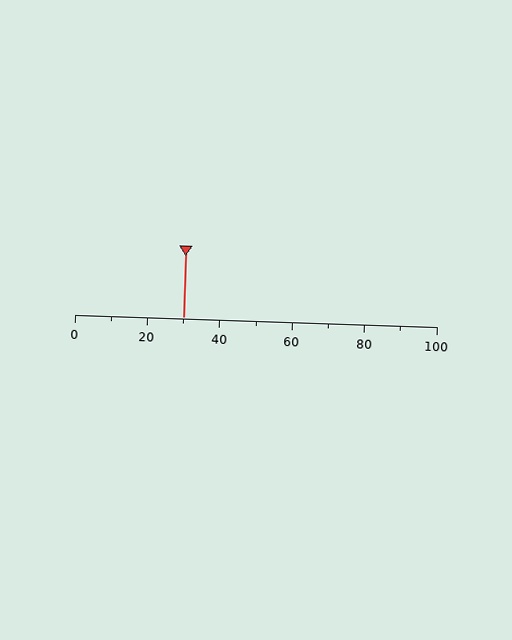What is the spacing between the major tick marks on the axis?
The major ticks are spaced 20 apart.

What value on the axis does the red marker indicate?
The marker indicates approximately 30.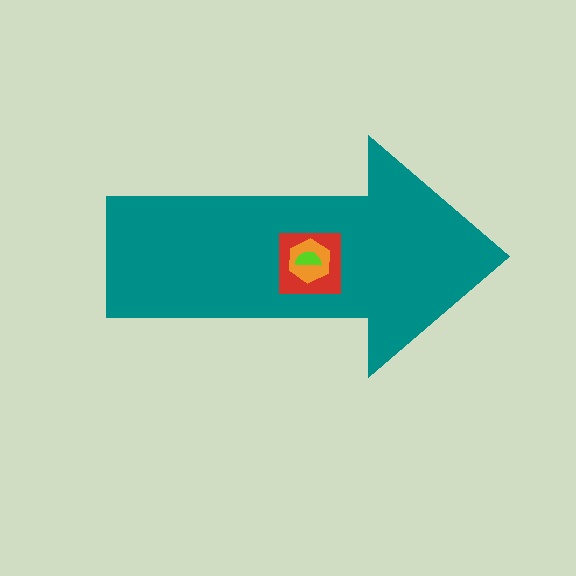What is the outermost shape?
The teal arrow.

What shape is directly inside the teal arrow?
The red square.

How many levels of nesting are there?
4.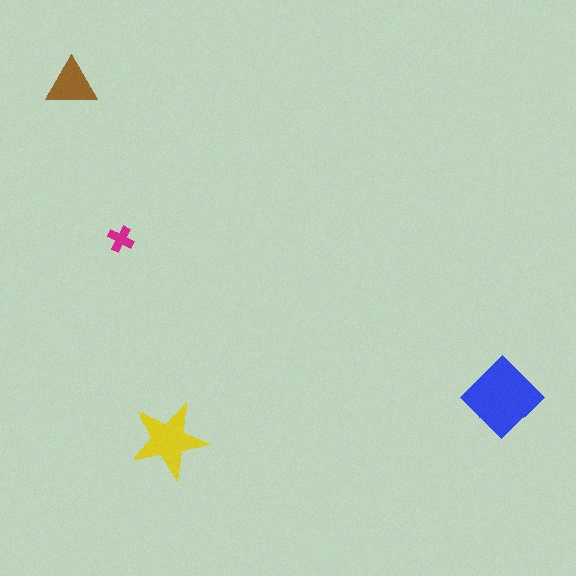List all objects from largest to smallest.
The blue diamond, the yellow star, the brown triangle, the magenta cross.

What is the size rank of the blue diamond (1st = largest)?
1st.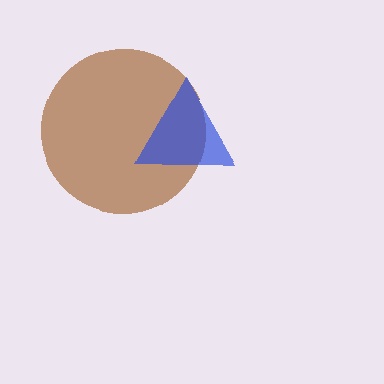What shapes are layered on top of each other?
The layered shapes are: a brown circle, a blue triangle.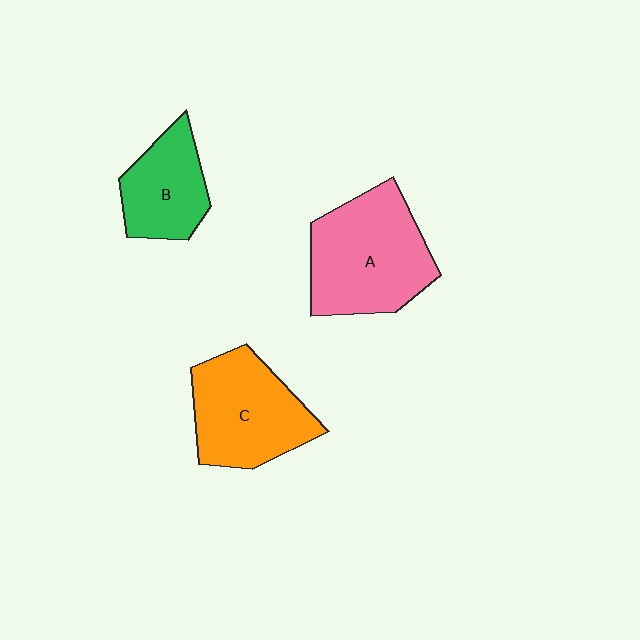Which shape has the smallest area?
Shape B (green).